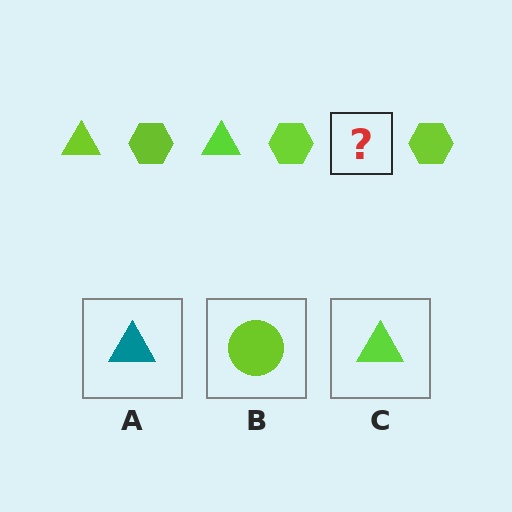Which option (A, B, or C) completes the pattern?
C.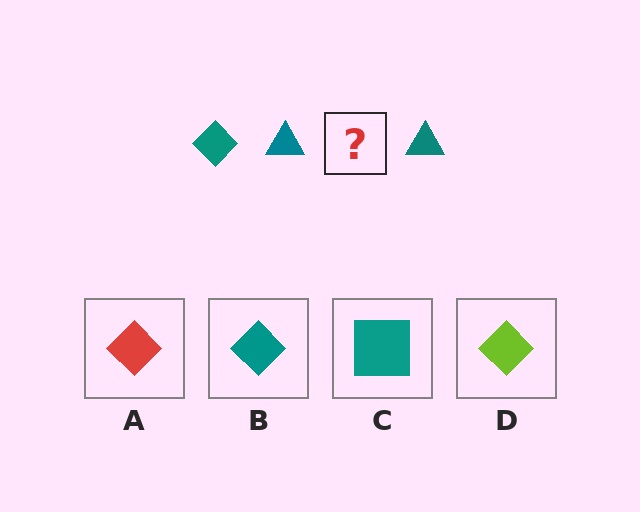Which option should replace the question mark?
Option B.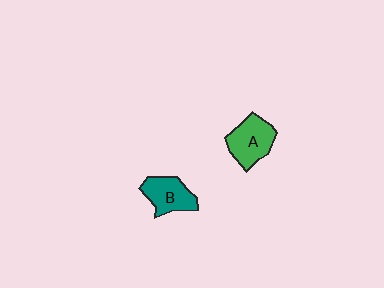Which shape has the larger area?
Shape A (green).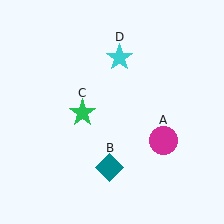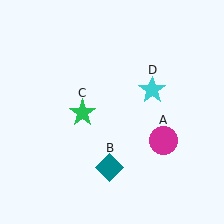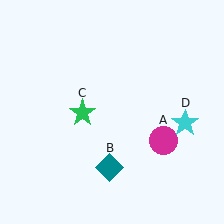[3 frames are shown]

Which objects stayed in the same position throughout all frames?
Magenta circle (object A) and teal diamond (object B) and green star (object C) remained stationary.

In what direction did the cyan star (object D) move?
The cyan star (object D) moved down and to the right.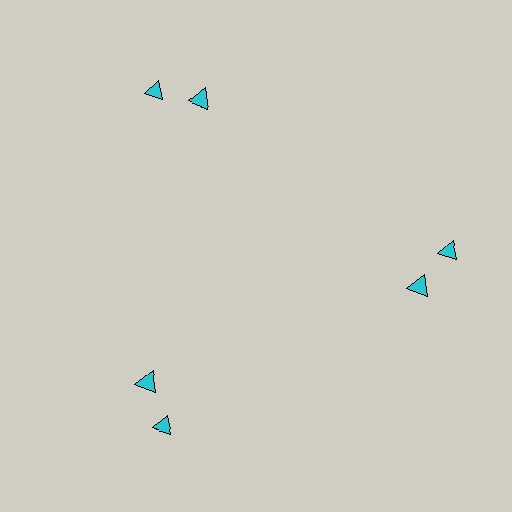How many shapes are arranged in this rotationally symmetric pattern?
There are 6 shapes, arranged in 3 groups of 2.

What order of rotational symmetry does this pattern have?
This pattern has 3-fold rotational symmetry.